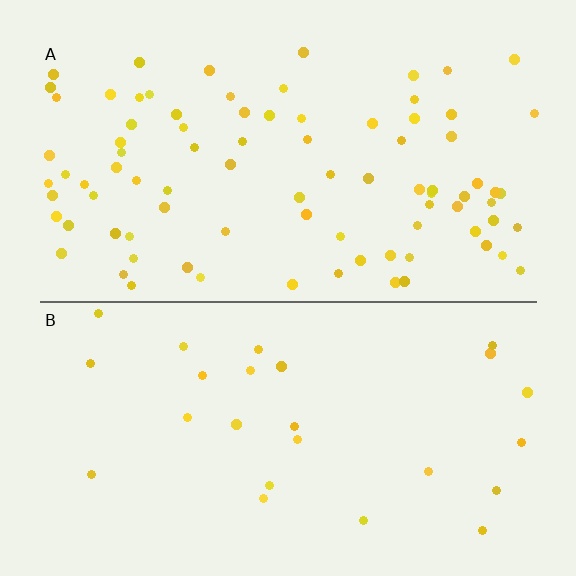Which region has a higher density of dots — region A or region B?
A (the top).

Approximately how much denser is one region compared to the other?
Approximately 3.4× — region A over region B.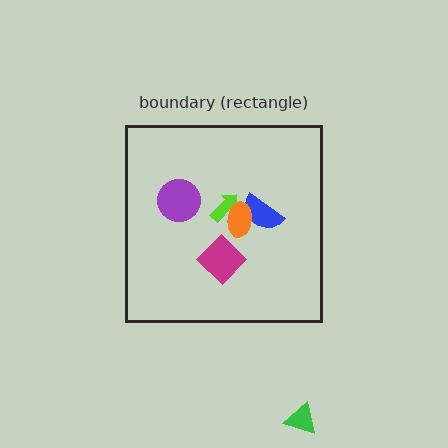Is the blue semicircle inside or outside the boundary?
Inside.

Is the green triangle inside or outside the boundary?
Outside.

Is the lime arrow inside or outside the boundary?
Inside.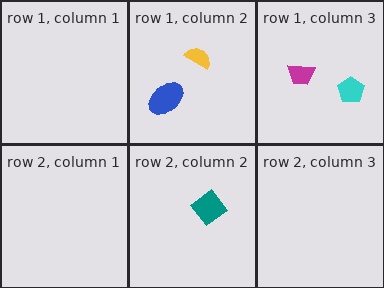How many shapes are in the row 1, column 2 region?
2.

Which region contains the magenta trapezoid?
The row 1, column 3 region.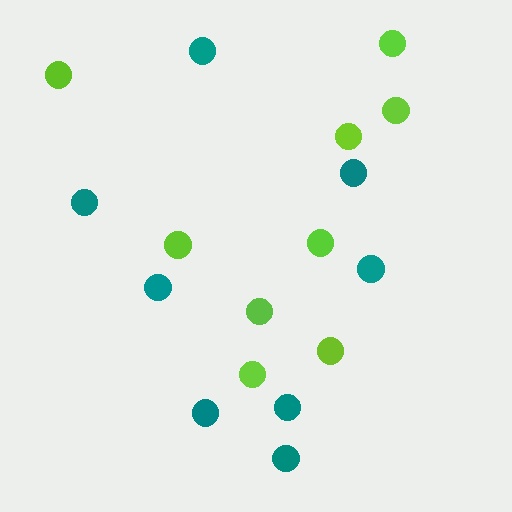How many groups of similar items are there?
There are 2 groups: one group of lime circles (9) and one group of teal circles (8).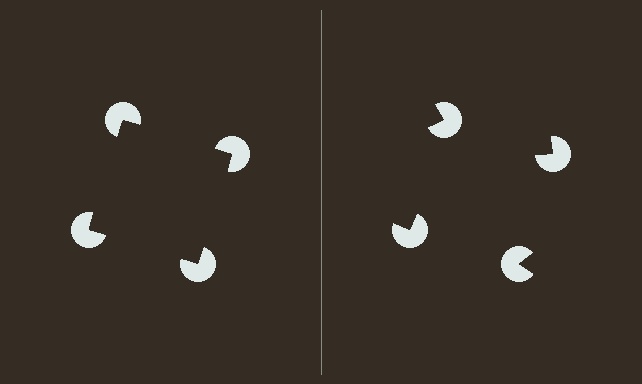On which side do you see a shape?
An illusory square appears on the left side. On the right side the wedge cuts are rotated, so no coherent shape forms.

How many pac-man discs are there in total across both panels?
8 — 4 on each side.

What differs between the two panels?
The pac-man discs are positioned identically on both sides; only the wedge orientations differ. On the left they align to a square; on the right they are misaligned.